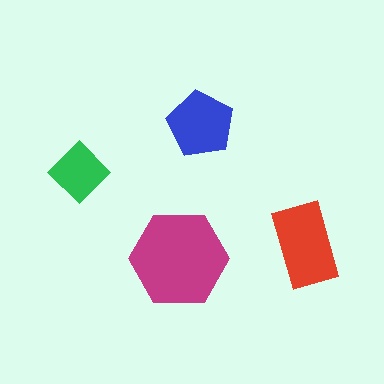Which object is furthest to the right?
The red rectangle is rightmost.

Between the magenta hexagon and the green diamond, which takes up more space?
The magenta hexagon.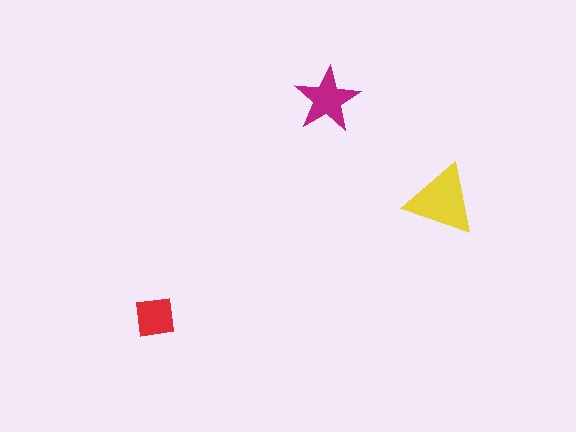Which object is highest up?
The magenta star is topmost.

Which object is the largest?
The yellow triangle.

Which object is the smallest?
The red square.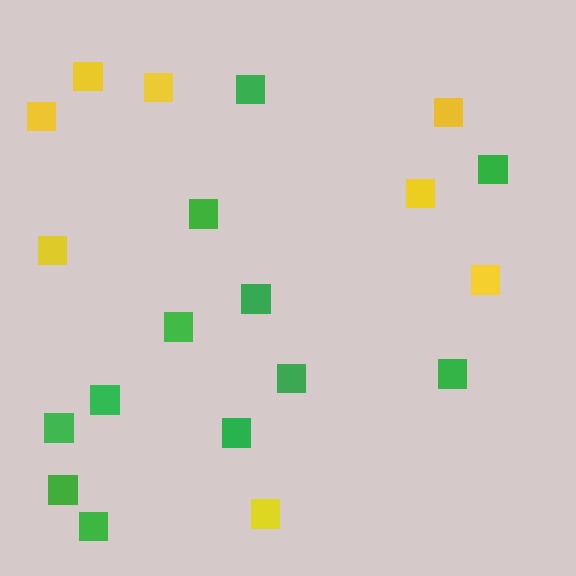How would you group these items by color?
There are 2 groups: one group of yellow squares (8) and one group of green squares (12).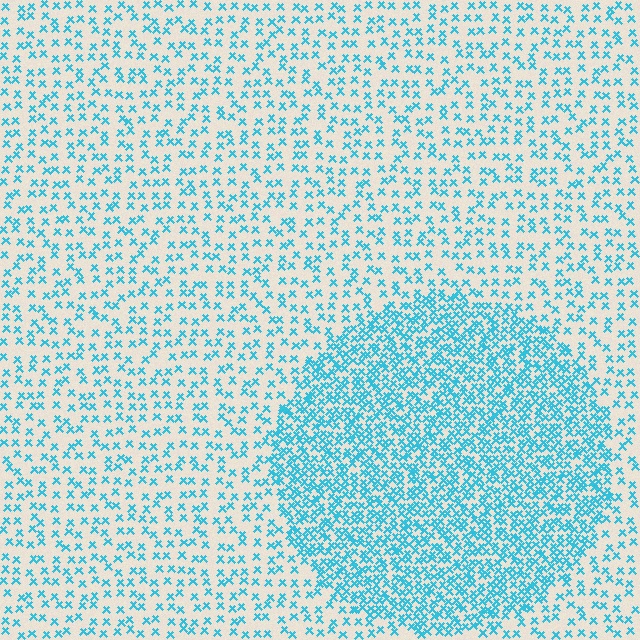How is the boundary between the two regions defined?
The boundary is defined by a change in element density (approximately 2.5x ratio). All elements are the same color, size, and shape.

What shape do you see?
I see a circle.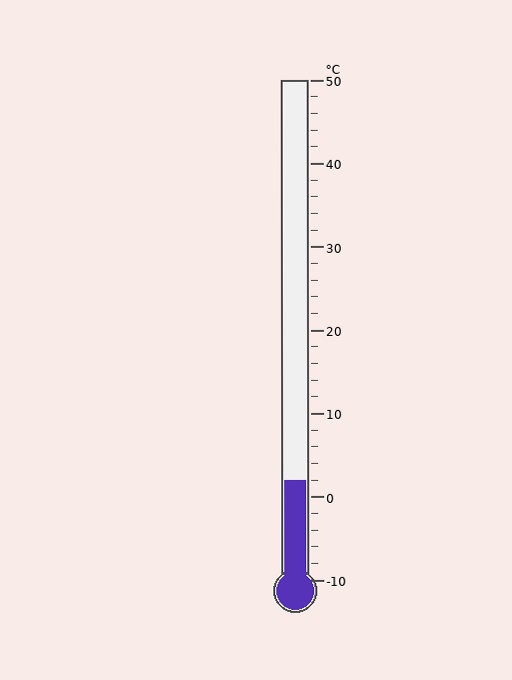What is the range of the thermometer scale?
The thermometer scale ranges from -10°C to 50°C.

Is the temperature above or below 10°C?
The temperature is below 10°C.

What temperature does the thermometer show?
The thermometer shows approximately 2°C.